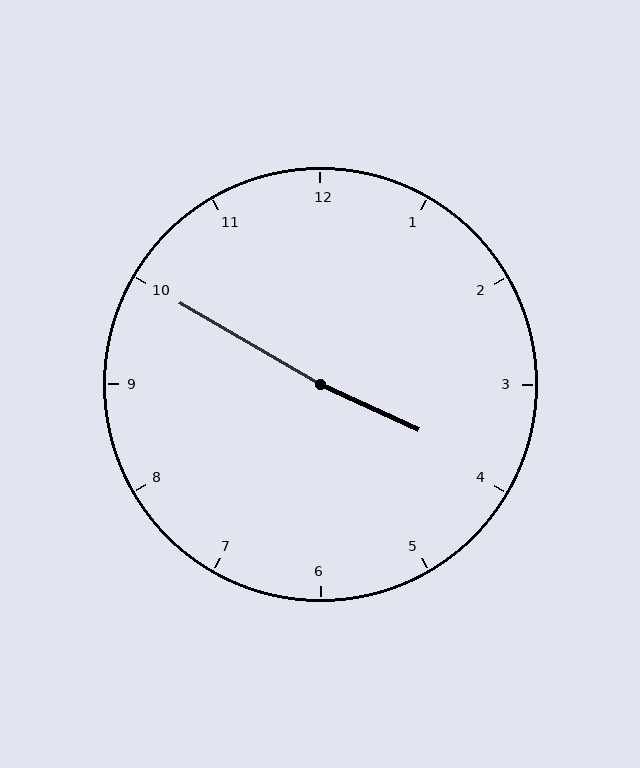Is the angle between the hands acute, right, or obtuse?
It is obtuse.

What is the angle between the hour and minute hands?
Approximately 175 degrees.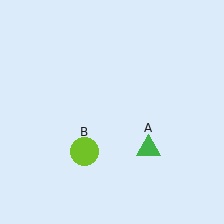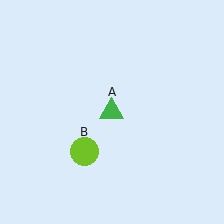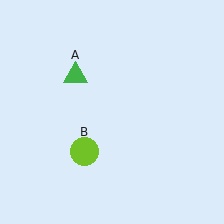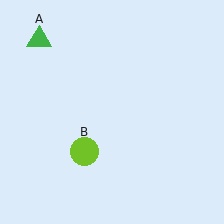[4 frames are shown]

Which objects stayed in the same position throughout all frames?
Lime circle (object B) remained stationary.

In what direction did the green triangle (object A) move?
The green triangle (object A) moved up and to the left.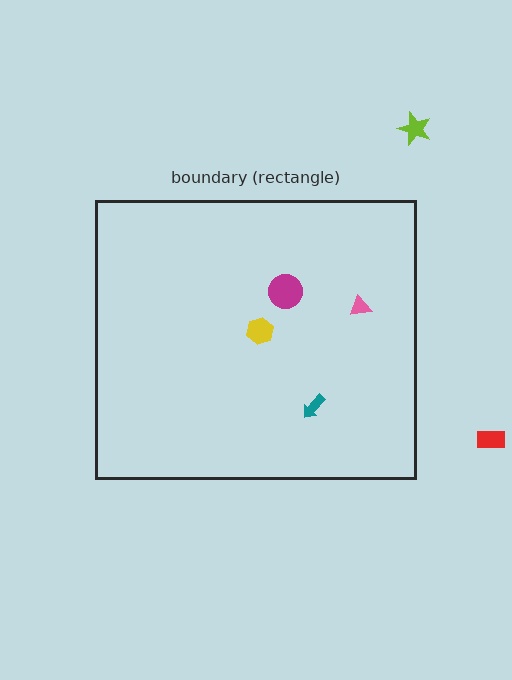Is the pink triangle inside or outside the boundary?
Inside.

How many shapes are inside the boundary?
4 inside, 2 outside.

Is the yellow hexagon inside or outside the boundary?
Inside.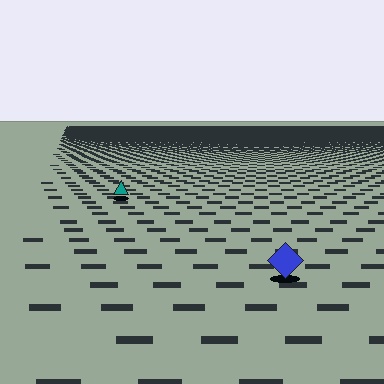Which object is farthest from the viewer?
The teal triangle is farthest from the viewer. It appears smaller and the ground texture around it is denser.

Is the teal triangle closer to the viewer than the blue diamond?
No. The blue diamond is closer — you can tell from the texture gradient: the ground texture is coarser near it.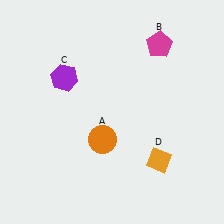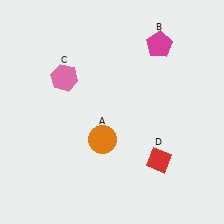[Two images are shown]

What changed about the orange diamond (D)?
In Image 1, D is orange. In Image 2, it changed to red.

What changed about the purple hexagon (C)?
In Image 1, C is purple. In Image 2, it changed to pink.